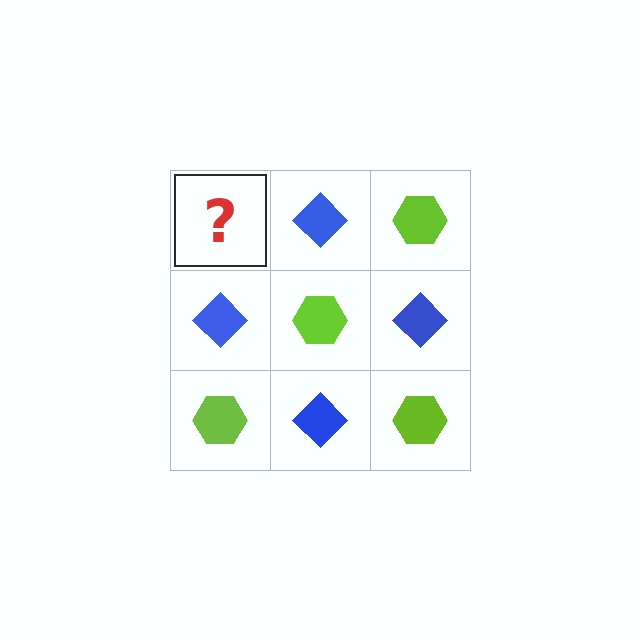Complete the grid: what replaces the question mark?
The question mark should be replaced with a lime hexagon.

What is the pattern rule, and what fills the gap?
The rule is that it alternates lime hexagon and blue diamond in a checkerboard pattern. The gap should be filled with a lime hexagon.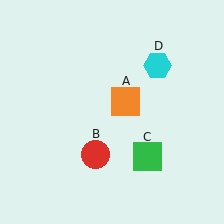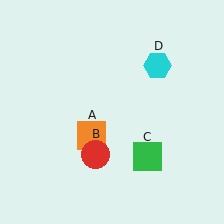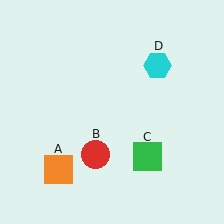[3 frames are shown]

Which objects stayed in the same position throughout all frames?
Red circle (object B) and green square (object C) and cyan hexagon (object D) remained stationary.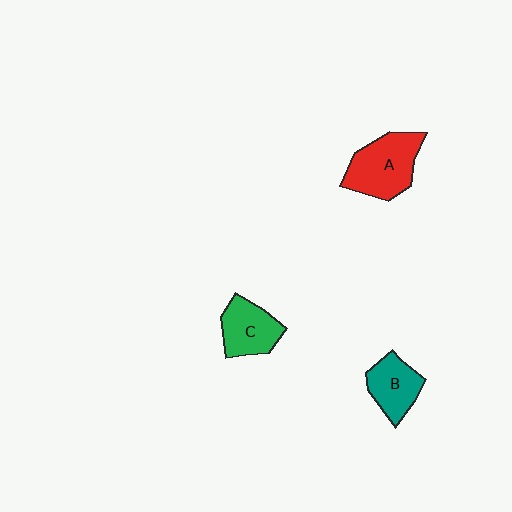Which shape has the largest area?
Shape A (red).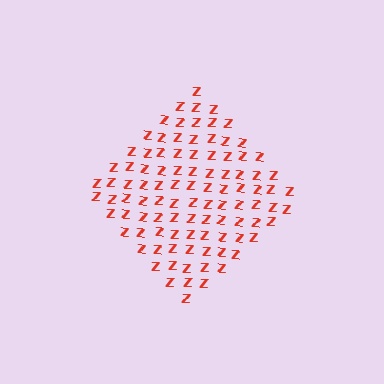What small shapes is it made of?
It is made of small letter Z's.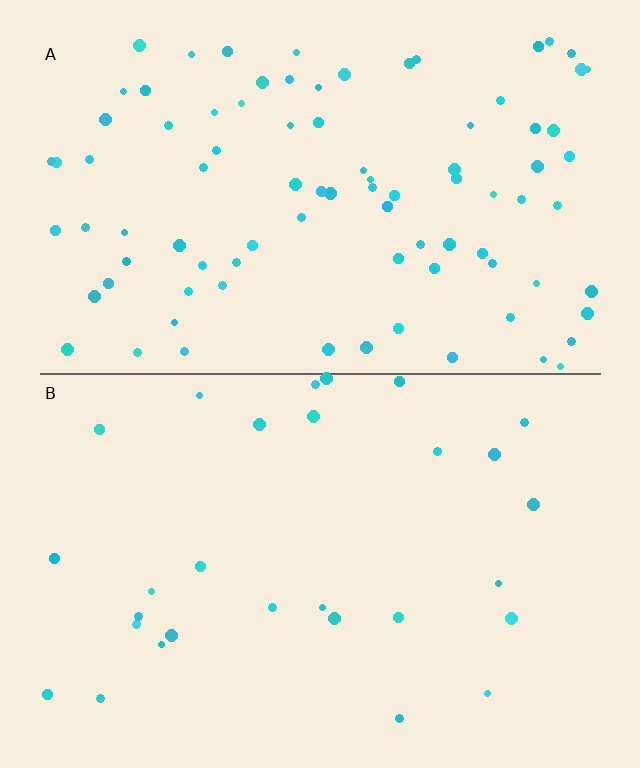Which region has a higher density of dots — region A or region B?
A (the top).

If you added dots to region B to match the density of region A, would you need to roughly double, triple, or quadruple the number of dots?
Approximately triple.